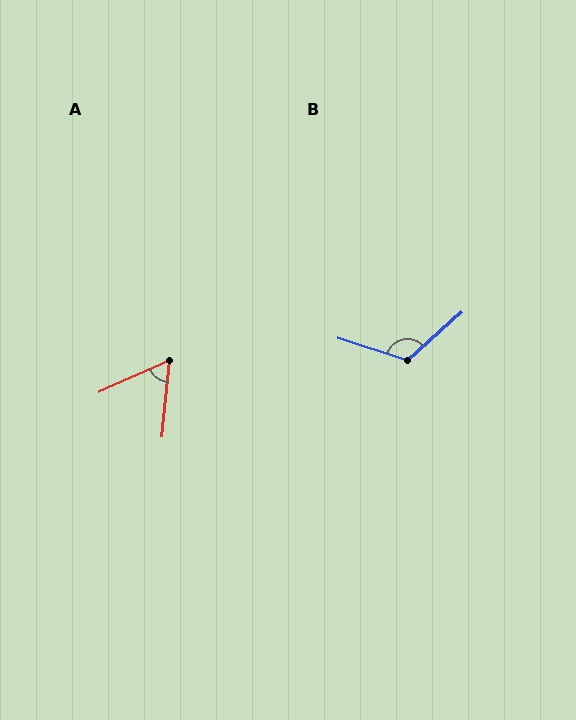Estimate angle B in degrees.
Approximately 120 degrees.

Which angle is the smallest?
A, at approximately 61 degrees.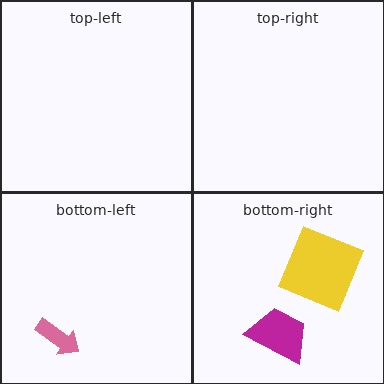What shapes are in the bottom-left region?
The pink arrow.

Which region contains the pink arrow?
The bottom-left region.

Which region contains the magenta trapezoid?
The bottom-right region.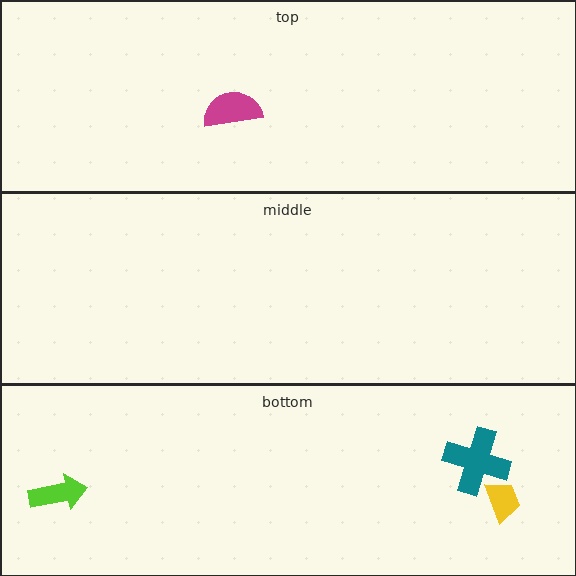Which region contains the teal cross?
The bottom region.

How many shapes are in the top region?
1.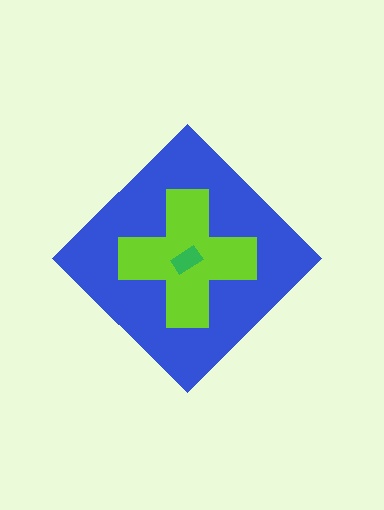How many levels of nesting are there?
3.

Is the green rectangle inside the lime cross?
Yes.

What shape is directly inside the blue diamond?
The lime cross.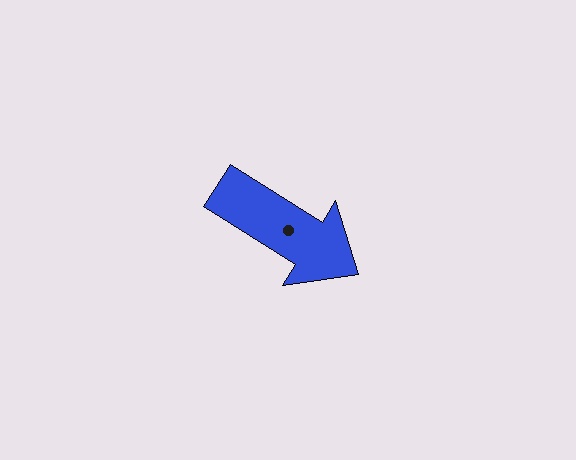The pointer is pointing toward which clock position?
Roughly 4 o'clock.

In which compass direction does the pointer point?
Southeast.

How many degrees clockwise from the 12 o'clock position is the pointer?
Approximately 122 degrees.